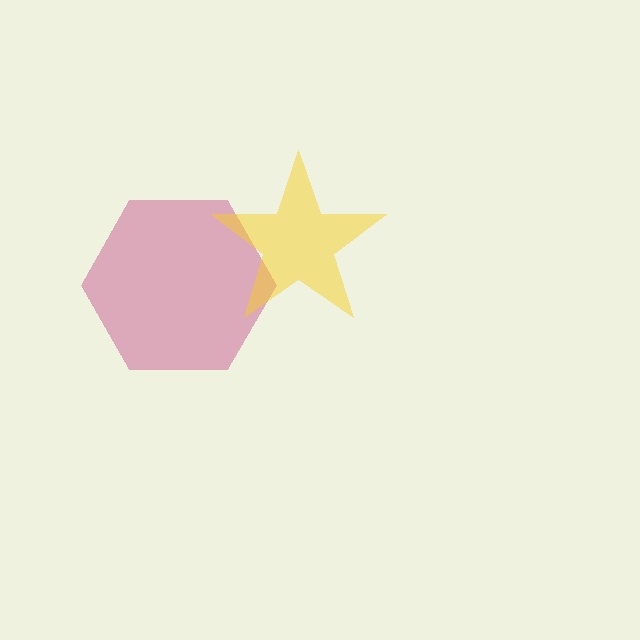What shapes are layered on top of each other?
The layered shapes are: a magenta hexagon, a yellow star.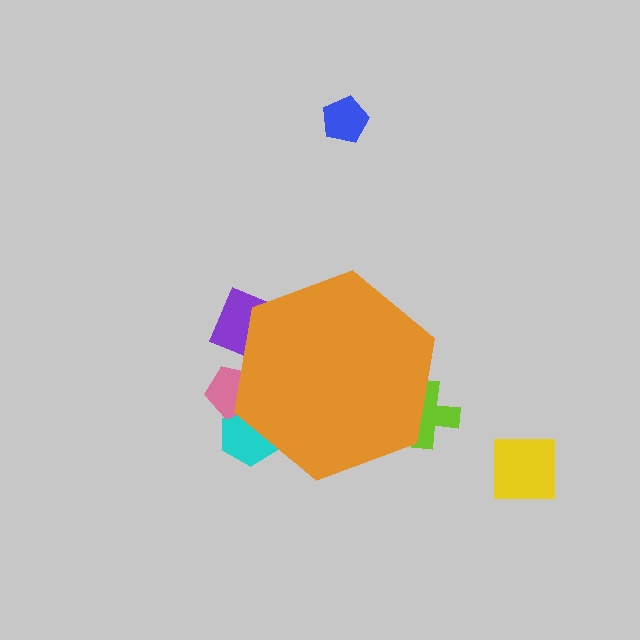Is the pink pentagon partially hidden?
Yes, the pink pentagon is partially hidden behind the orange hexagon.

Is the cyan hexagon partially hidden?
Yes, the cyan hexagon is partially hidden behind the orange hexagon.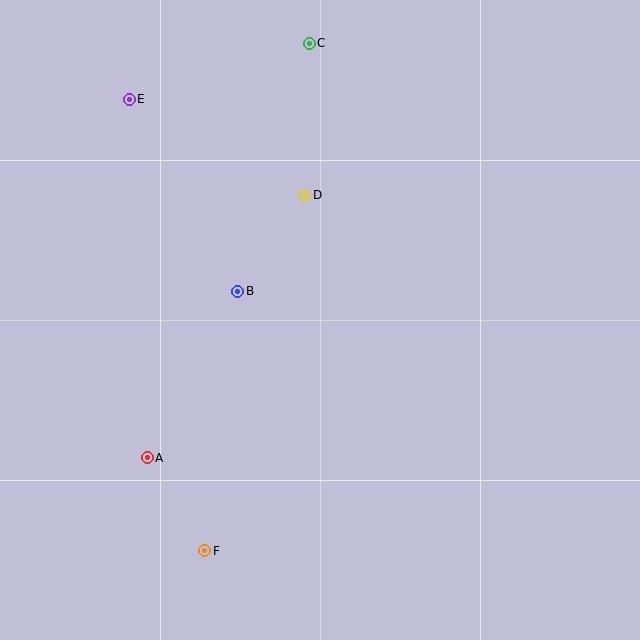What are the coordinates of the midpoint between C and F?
The midpoint between C and F is at (257, 297).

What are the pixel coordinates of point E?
Point E is at (129, 99).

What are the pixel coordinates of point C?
Point C is at (309, 43).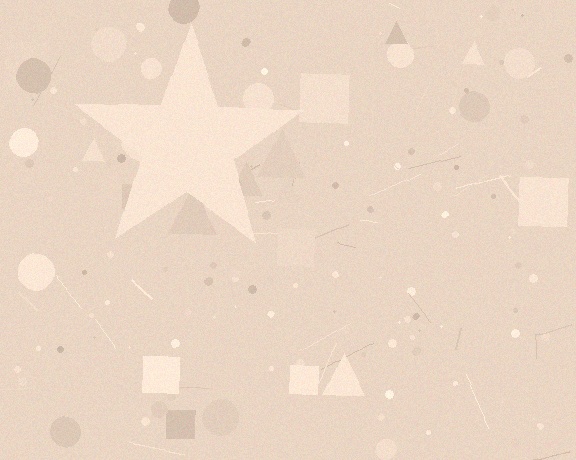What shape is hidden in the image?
A star is hidden in the image.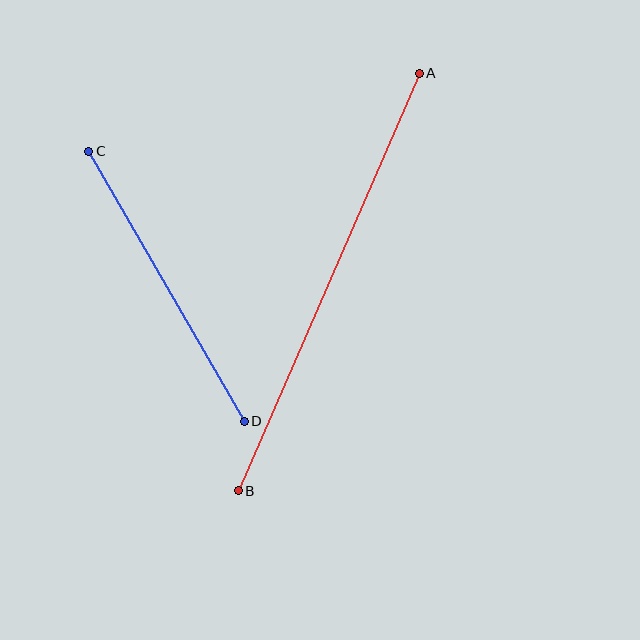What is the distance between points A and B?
The distance is approximately 455 pixels.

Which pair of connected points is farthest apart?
Points A and B are farthest apart.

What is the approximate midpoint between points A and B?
The midpoint is at approximately (329, 282) pixels.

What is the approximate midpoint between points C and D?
The midpoint is at approximately (166, 286) pixels.